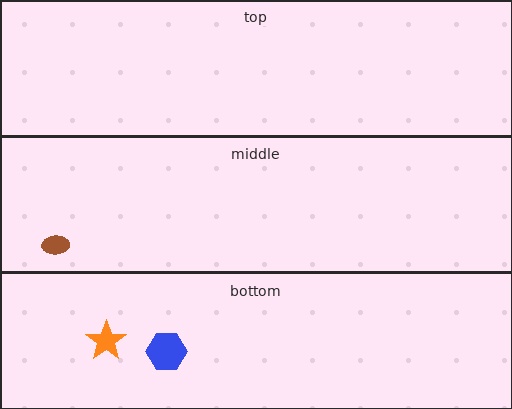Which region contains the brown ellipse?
The middle region.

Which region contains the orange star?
The bottom region.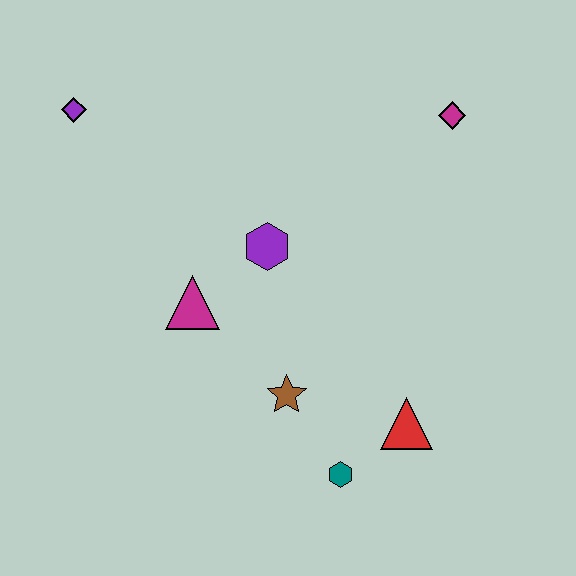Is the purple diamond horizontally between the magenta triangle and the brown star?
No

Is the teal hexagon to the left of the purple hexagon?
No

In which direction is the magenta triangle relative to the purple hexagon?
The magenta triangle is to the left of the purple hexagon.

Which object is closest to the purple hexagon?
The magenta triangle is closest to the purple hexagon.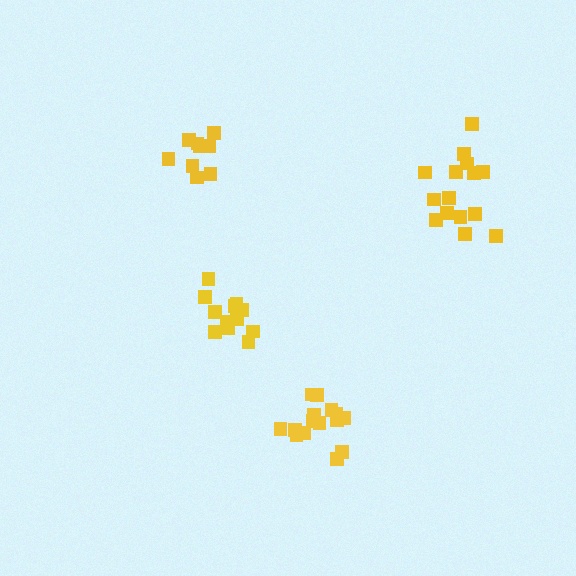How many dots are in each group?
Group 1: 10 dots, Group 2: 15 dots, Group 3: 12 dots, Group 4: 15 dots (52 total).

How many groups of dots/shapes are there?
There are 4 groups.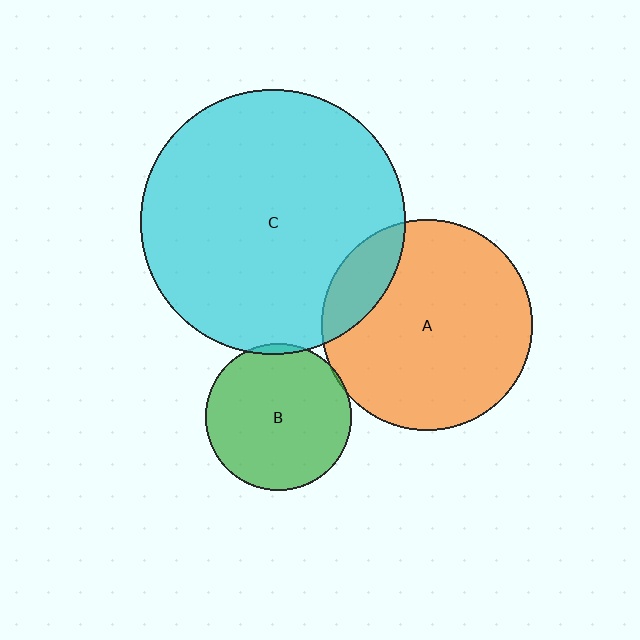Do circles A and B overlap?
Yes.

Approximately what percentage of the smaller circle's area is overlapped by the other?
Approximately 5%.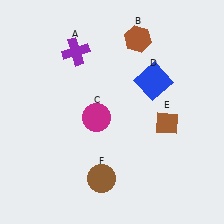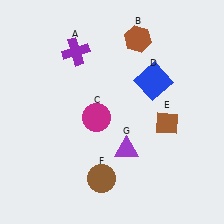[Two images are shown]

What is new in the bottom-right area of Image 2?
A purple triangle (G) was added in the bottom-right area of Image 2.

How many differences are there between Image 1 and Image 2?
There is 1 difference between the two images.